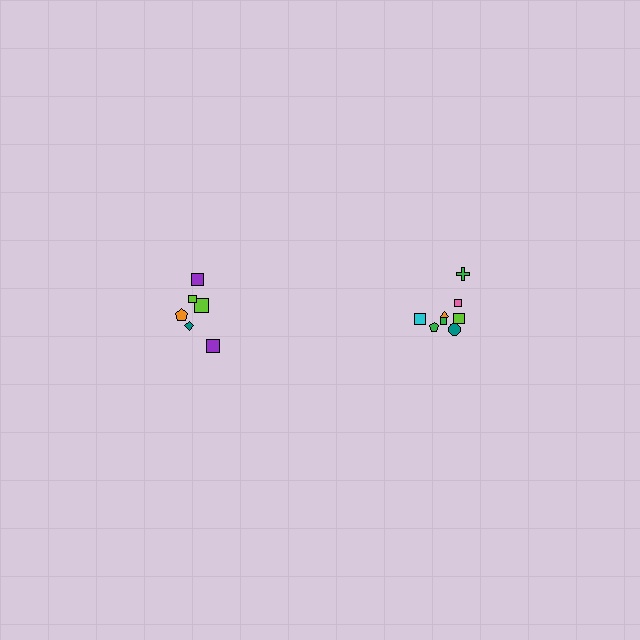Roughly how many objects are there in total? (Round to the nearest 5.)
Roughly 15 objects in total.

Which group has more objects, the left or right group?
The right group.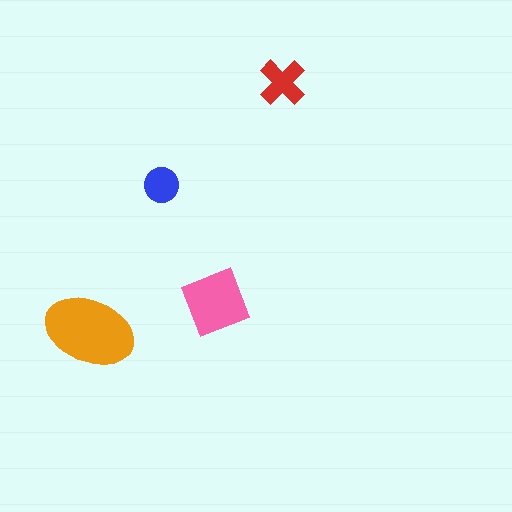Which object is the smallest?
The blue circle.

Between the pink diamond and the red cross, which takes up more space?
The pink diamond.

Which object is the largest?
The orange ellipse.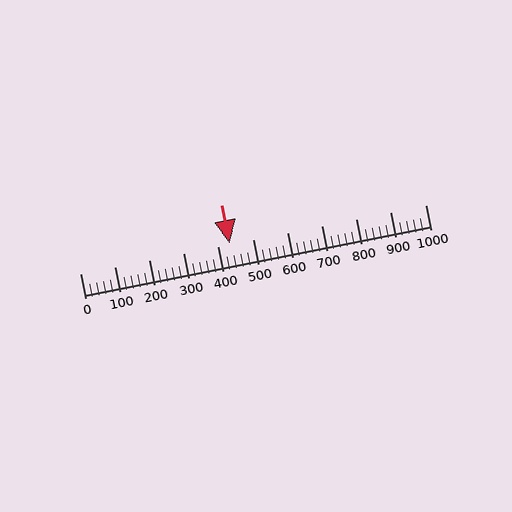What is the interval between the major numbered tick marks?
The major tick marks are spaced 100 units apart.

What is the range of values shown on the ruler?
The ruler shows values from 0 to 1000.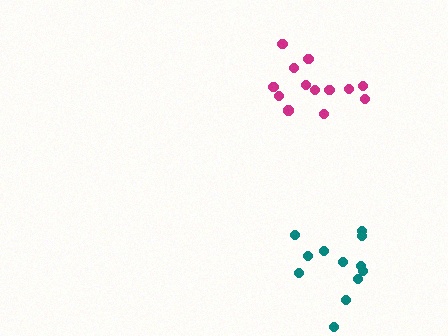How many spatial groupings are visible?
There are 2 spatial groupings.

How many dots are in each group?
Group 1: 13 dots, Group 2: 12 dots (25 total).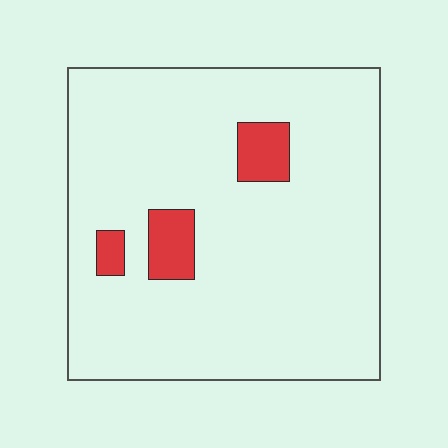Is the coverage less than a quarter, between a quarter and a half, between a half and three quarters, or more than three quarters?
Less than a quarter.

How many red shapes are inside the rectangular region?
3.